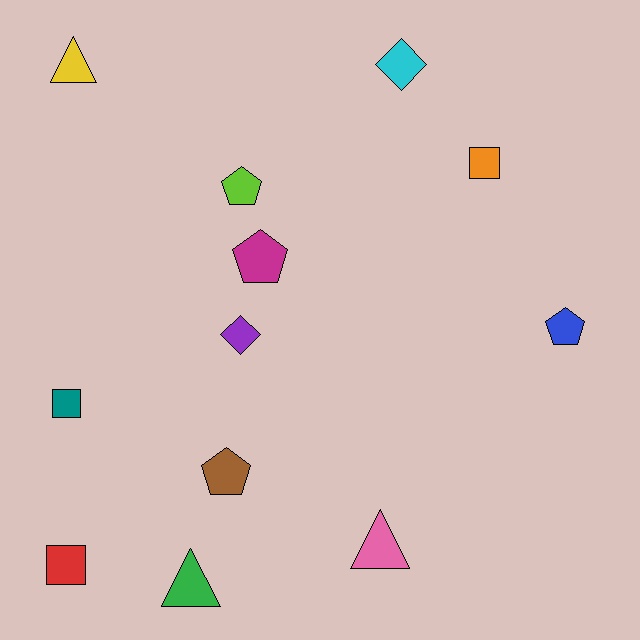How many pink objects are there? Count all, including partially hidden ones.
There is 1 pink object.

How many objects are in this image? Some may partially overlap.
There are 12 objects.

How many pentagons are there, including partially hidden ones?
There are 4 pentagons.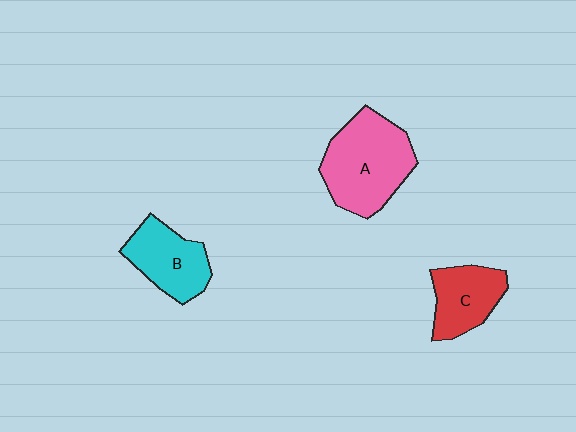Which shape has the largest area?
Shape A (pink).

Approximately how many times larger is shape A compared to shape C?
Approximately 1.6 times.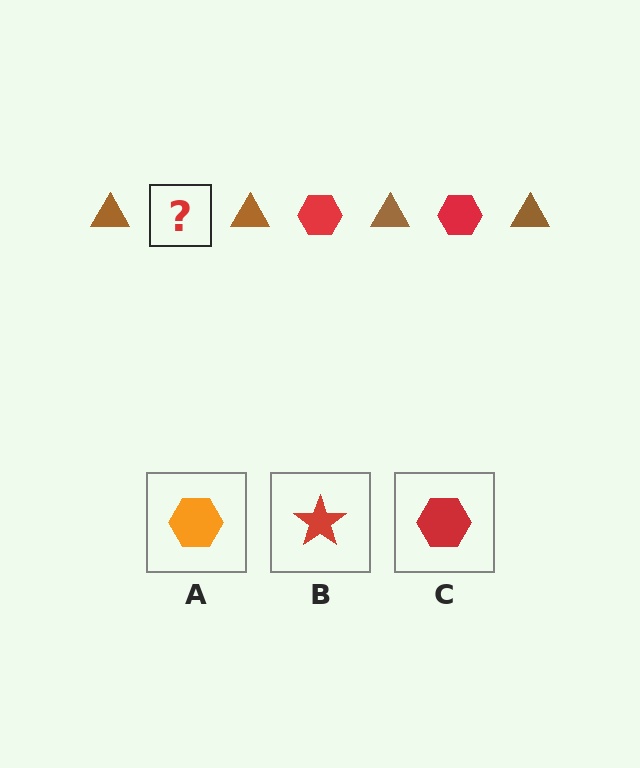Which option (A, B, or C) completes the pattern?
C.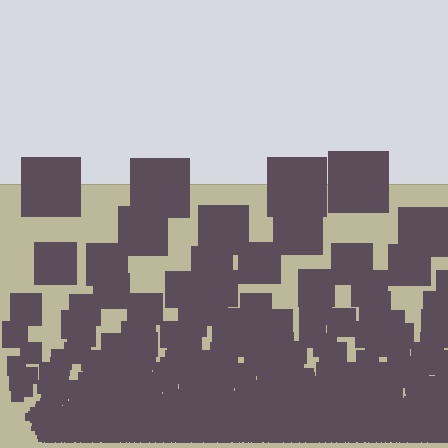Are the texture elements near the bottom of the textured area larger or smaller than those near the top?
Smaller. The gradient is inverted — elements near the bottom are smaller and denser.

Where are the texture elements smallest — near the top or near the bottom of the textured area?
Near the bottom.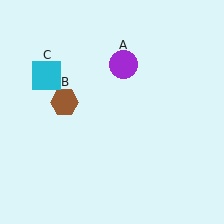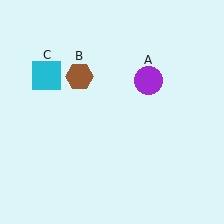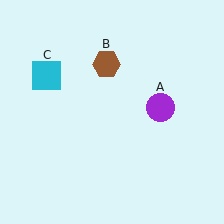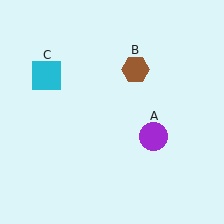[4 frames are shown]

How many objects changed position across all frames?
2 objects changed position: purple circle (object A), brown hexagon (object B).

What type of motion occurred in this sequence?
The purple circle (object A), brown hexagon (object B) rotated clockwise around the center of the scene.